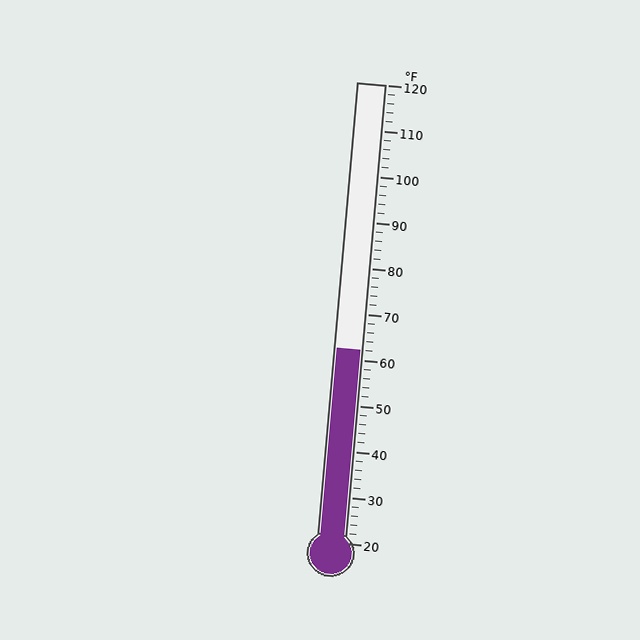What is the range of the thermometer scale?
The thermometer scale ranges from 20°F to 120°F.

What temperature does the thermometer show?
The thermometer shows approximately 62°F.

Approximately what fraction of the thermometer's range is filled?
The thermometer is filled to approximately 40% of its range.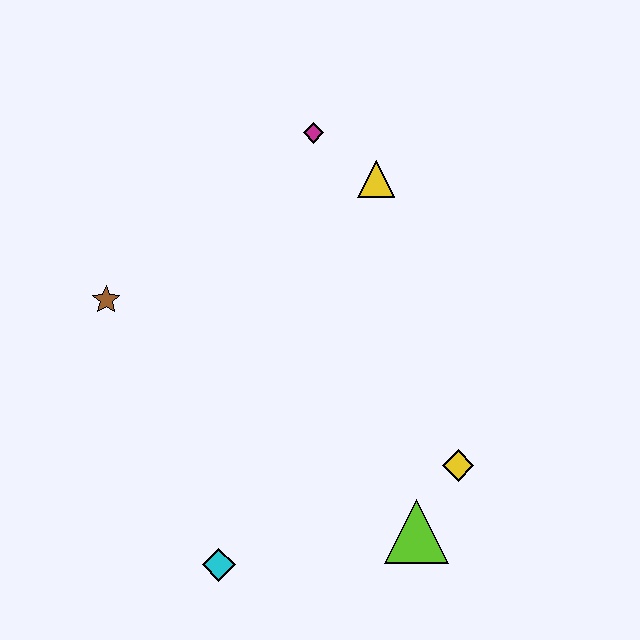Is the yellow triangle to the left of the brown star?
No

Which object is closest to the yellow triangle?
The magenta diamond is closest to the yellow triangle.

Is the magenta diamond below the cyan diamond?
No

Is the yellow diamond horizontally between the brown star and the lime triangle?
No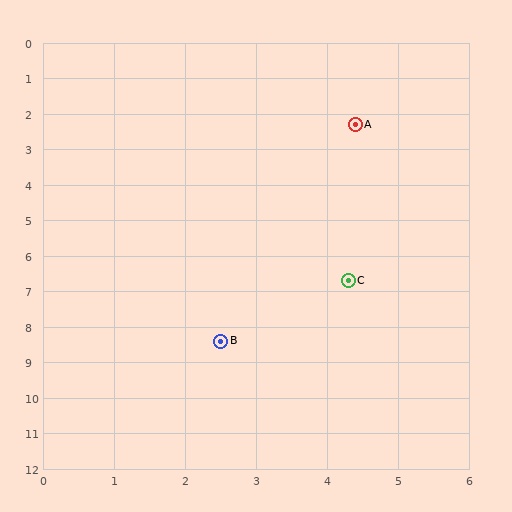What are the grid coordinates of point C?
Point C is at approximately (4.3, 6.7).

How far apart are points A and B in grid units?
Points A and B are about 6.4 grid units apart.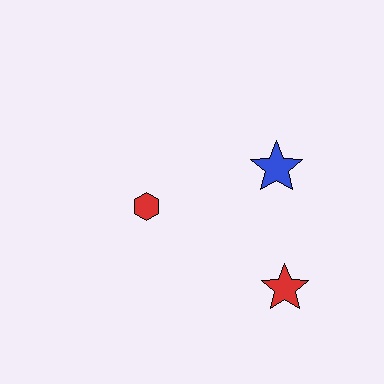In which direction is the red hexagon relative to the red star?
The red hexagon is to the left of the red star.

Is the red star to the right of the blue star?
Yes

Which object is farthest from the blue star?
The red hexagon is farthest from the blue star.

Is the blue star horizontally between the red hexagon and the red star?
Yes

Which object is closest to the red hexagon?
The blue star is closest to the red hexagon.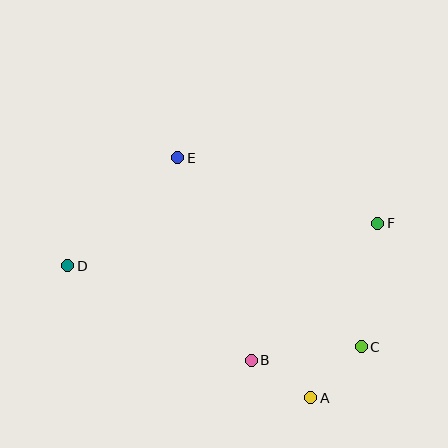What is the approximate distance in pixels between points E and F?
The distance between E and F is approximately 211 pixels.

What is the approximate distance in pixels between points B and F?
The distance between B and F is approximately 186 pixels.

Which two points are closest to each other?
Points A and B are closest to each other.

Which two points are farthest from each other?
Points D and F are farthest from each other.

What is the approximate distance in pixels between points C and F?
The distance between C and F is approximately 124 pixels.